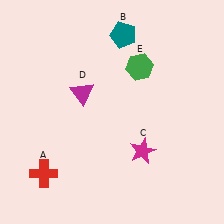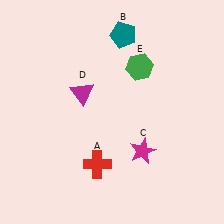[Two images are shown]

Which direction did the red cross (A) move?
The red cross (A) moved right.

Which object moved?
The red cross (A) moved right.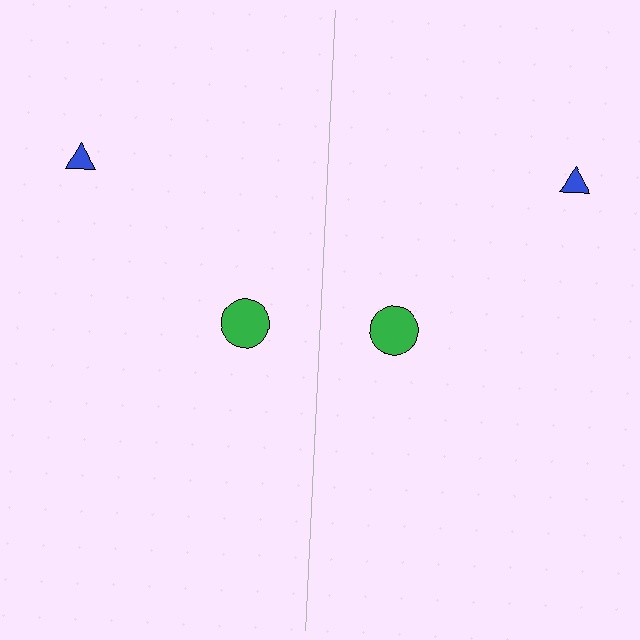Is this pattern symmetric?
Yes, this pattern has bilateral (reflection) symmetry.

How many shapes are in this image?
There are 4 shapes in this image.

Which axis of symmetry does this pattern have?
The pattern has a vertical axis of symmetry running through the center of the image.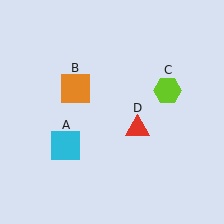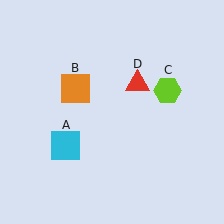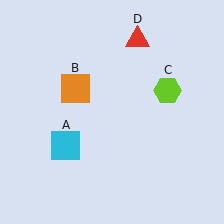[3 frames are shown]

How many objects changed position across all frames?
1 object changed position: red triangle (object D).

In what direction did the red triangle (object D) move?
The red triangle (object D) moved up.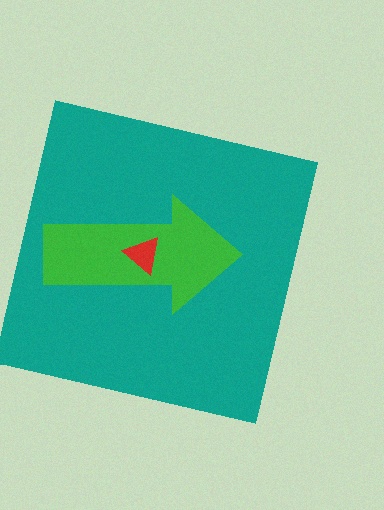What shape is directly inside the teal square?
The green arrow.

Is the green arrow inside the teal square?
Yes.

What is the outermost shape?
The teal square.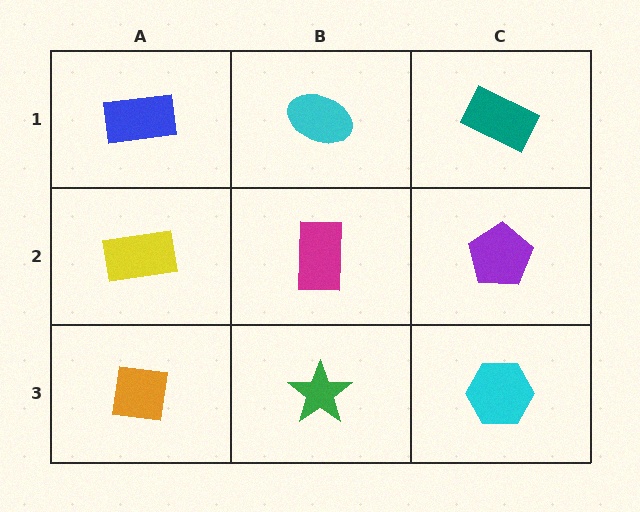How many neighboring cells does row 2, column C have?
3.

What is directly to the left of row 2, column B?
A yellow rectangle.